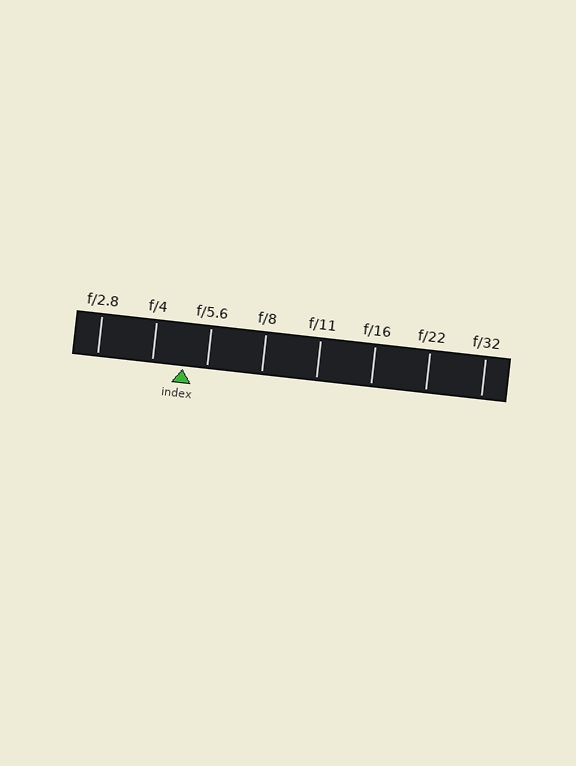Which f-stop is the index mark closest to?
The index mark is closest to f/5.6.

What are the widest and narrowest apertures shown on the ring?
The widest aperture shown is f/2.8 and the narrowest is f/32.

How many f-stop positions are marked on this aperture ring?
There are 8 f-stop positions marked.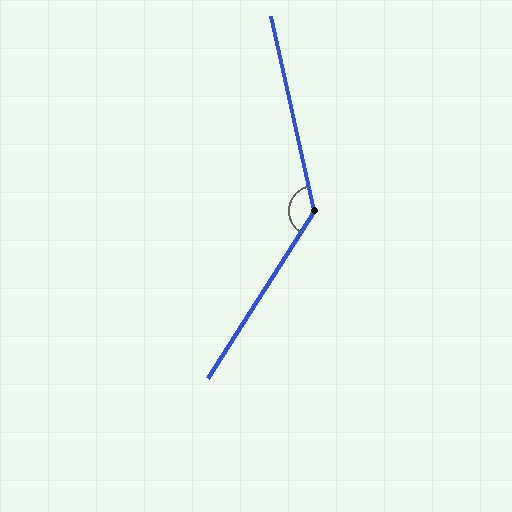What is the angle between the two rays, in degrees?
Approximately 135 degrees.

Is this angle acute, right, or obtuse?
It is obtuse.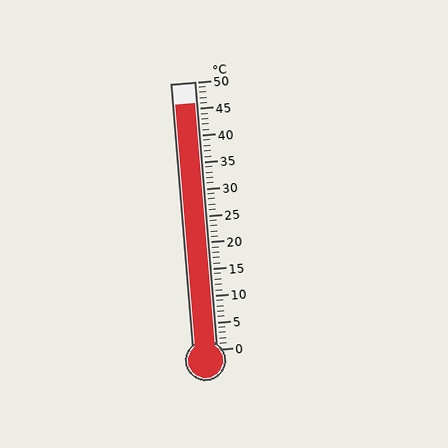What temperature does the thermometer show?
The thermometer shows approximately 46°C.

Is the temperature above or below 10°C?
The temperature is above 10°C.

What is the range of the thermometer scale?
The thermometer scale ranges from 0°C to 50°C.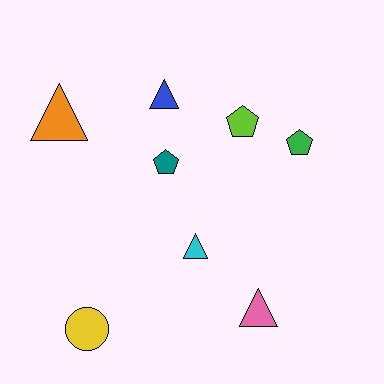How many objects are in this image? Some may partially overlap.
There are 8 objects.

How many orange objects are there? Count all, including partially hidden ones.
There is 1 orange object.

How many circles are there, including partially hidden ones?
There is 1 circle.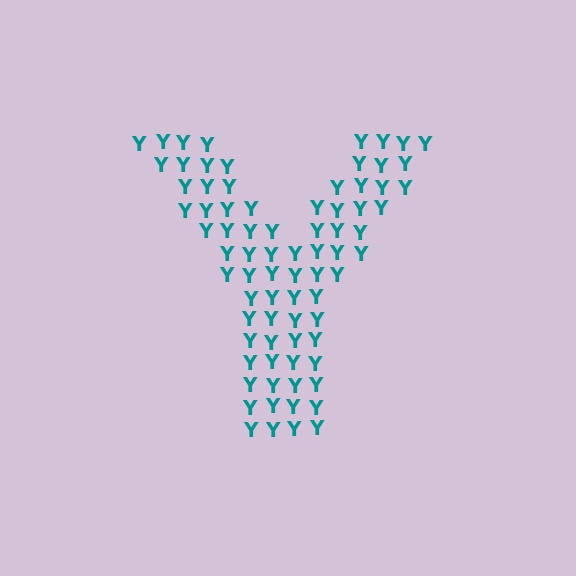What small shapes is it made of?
It is made of small letter Y's.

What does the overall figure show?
The overall figure shows the letter Y.